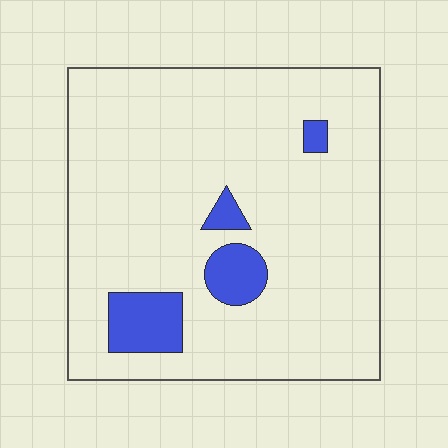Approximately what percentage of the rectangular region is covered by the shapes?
Approximately 10%.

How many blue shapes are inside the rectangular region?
4.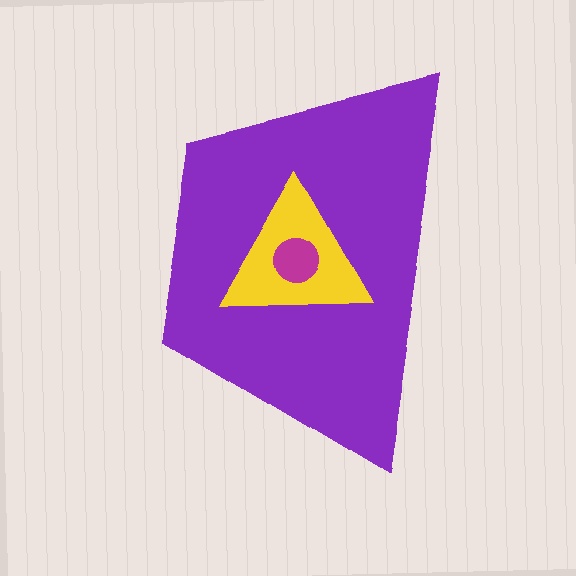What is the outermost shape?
The purple trapezoid.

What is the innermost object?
The magenta circle.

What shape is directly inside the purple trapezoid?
The yellow triangle.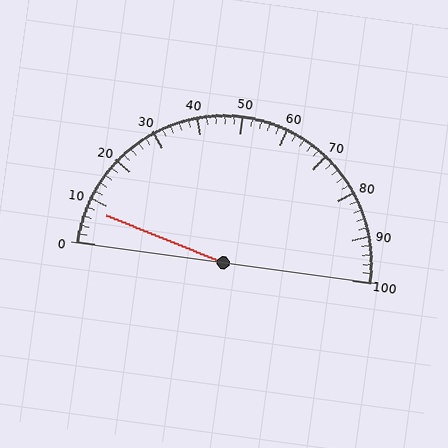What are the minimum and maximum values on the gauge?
The gauge ranges from 0 to 100.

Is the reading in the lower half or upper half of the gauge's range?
The reading is in the lower half of the range (0 to 100).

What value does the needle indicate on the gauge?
The needle indicates approximately 8.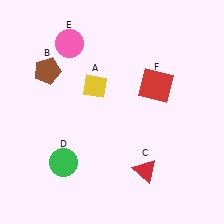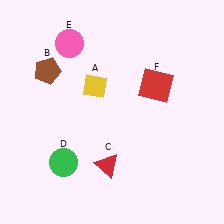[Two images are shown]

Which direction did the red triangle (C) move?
The red triangle (C) moved left.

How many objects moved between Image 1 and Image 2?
1 object moved between the two images.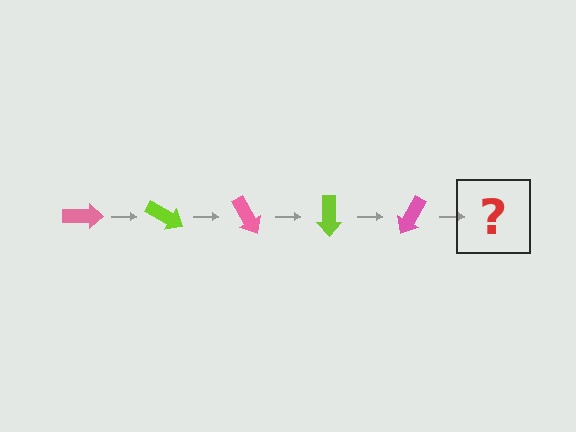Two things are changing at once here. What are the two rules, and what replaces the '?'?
The two rules are that it rotates 30 degrees each step and the color cycles through pink and lime. The '?' should be a lime arrow, rotated 150 degrees from the start.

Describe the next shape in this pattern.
It should be a lime arrow, rotated 150 degrees from the start.